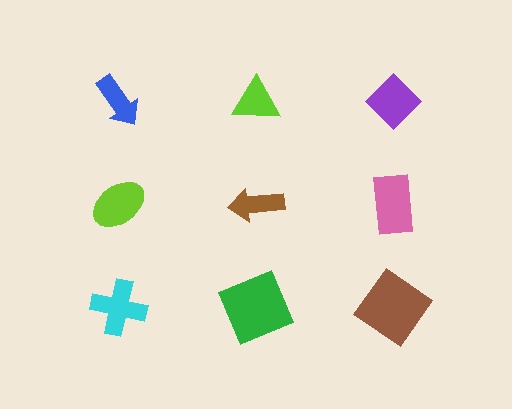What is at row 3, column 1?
A cyan cross.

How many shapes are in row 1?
3 shapes.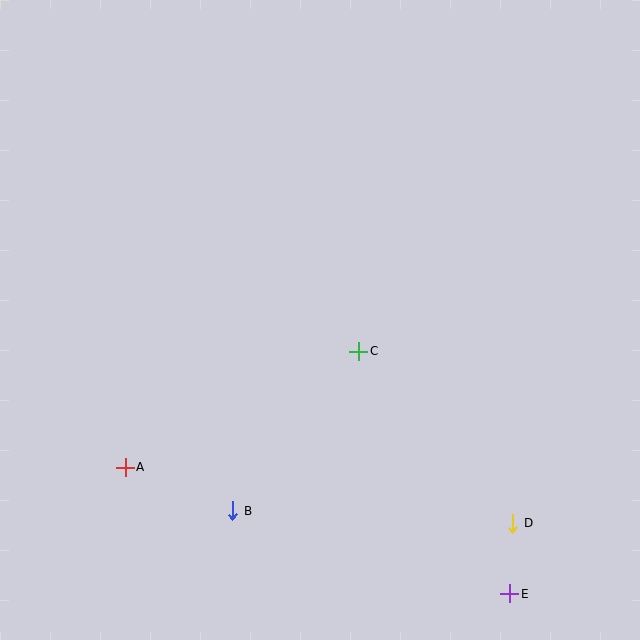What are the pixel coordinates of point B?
Point B is at (233, 511).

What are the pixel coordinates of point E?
Point E is at (510, 594).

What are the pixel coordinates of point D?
Point D is at (513, 523).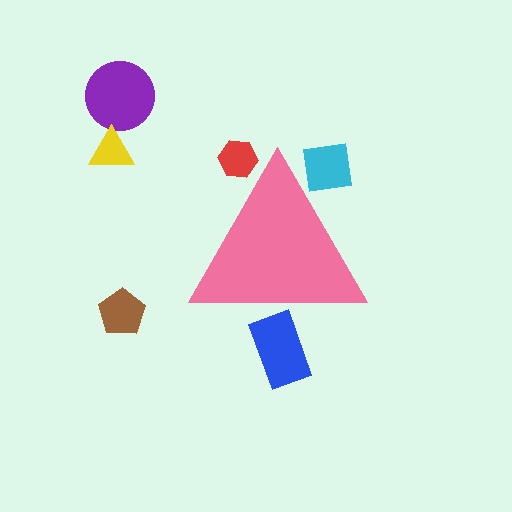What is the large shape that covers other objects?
A pink triangle.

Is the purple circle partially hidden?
No, the purple circle is fully visible.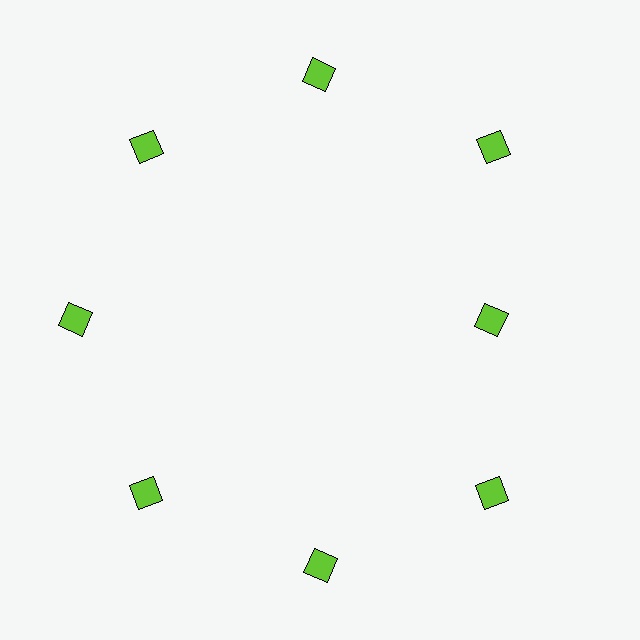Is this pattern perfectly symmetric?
No. The 8 lime squares are arranged in a ring, but one element near the 3 o'clock position is pulled inward toward the center, breaking the 8-fold rotational symmetry.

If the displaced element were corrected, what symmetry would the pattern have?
It would have 8-fold rotational symmetry — the pattern would map onto itself every 45 degrees.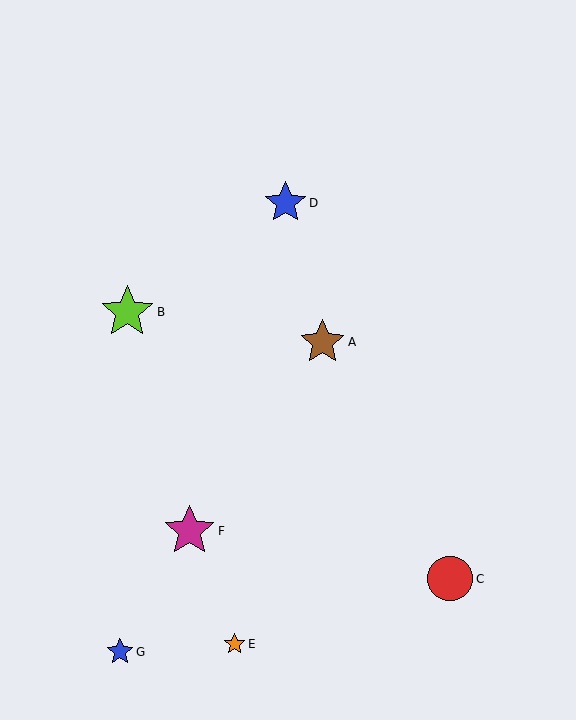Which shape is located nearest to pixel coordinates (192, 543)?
The magenta star (labeled F) at (189, 531) is nearest to that location.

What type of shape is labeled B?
Shape B is a lime star.